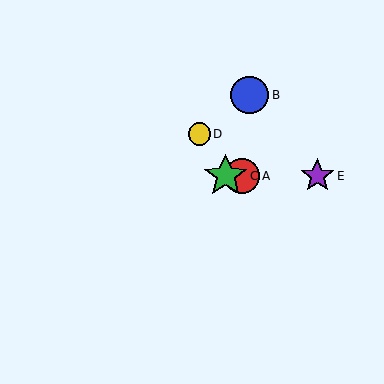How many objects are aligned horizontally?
3 objects (A, C, E) are aligned horizontally.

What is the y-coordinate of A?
Object A is at y≈176.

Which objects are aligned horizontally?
Objects A, C, E are aligned horizontally.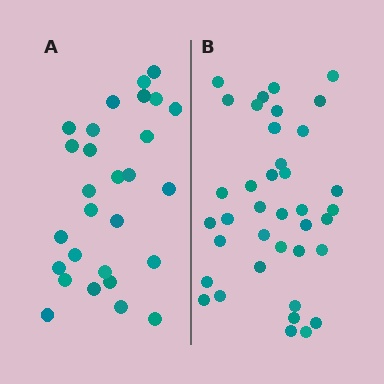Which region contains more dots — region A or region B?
Region B (the right region) has more dots.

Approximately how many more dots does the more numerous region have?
Region B has roughly 10 or so more dots than region A.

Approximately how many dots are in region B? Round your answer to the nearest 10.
About 40 dots. (The exact count is 38, which rounds to 40.)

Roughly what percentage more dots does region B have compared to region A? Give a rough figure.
About 35% more.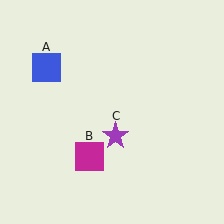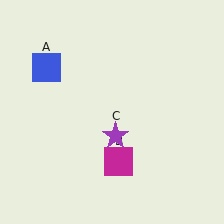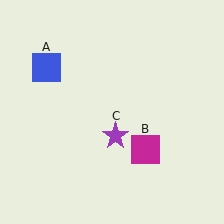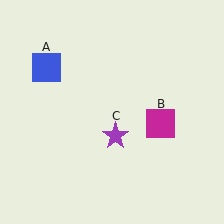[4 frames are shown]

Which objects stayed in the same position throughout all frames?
Blue square (object A) and purple star (object C) remained stationary.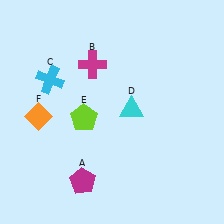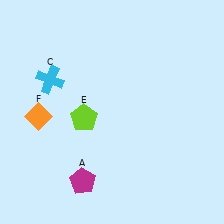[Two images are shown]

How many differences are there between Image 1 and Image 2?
There are 2 differences between the two images.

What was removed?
The cyan triangle (D), the magenta cross (B) were removed in Image 2.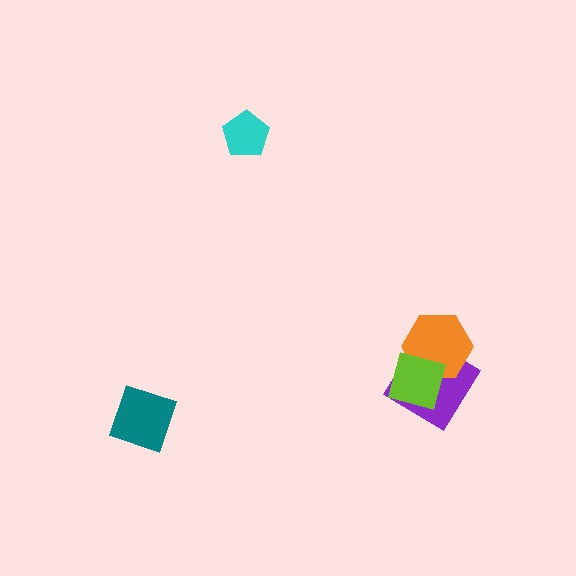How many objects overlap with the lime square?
2 objects overlap with the lime square.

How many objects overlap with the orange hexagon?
2 objects overlap with the orange hexagon.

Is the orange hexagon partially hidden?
Yes, it is partially covered by another shape.